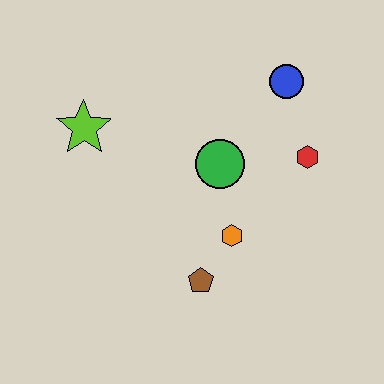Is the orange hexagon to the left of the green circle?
No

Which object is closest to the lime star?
The green circle is closest to the lime star.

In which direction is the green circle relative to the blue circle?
The green circle is below the blue circle.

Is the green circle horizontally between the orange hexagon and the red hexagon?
No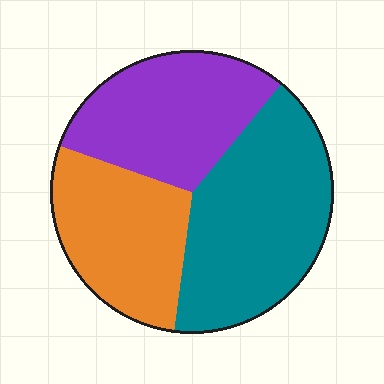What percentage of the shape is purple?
Purple takes up between a quarter and a half of the shape.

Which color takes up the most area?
Teal, at roughly 40%.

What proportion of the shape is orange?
Orange covers about 30% of the shape.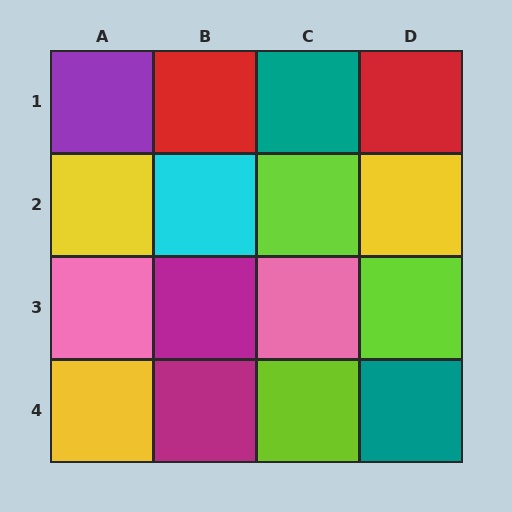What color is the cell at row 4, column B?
Magenta.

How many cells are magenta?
2 cells are magenta.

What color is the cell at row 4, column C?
Lime.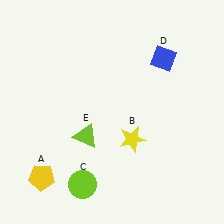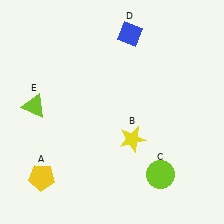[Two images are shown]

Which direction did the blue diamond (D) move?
The blue diamond (D) moved left.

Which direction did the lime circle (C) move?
The lime circle (C) moved right.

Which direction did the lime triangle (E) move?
The lime triangle (E) moved left.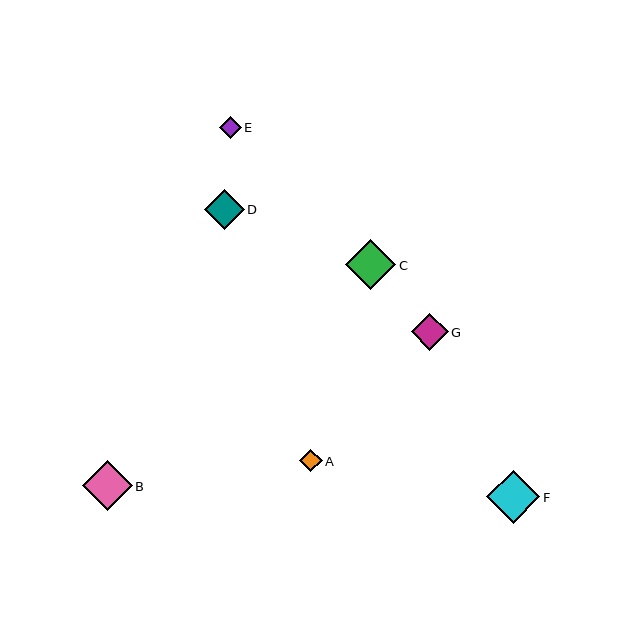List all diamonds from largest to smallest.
From largest to smallest: F, C, B, D, G, A, E.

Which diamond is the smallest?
Diamond E is the smallest with a size of approximately 22 pixels.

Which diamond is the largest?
Diamond F is the largest with a size of approximately 54 pixels.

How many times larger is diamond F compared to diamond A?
Diamond F is approximately 2.4 times the size of diamond A.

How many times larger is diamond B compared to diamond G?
Diamond B is approximately 1.3 times the size of diamond G.